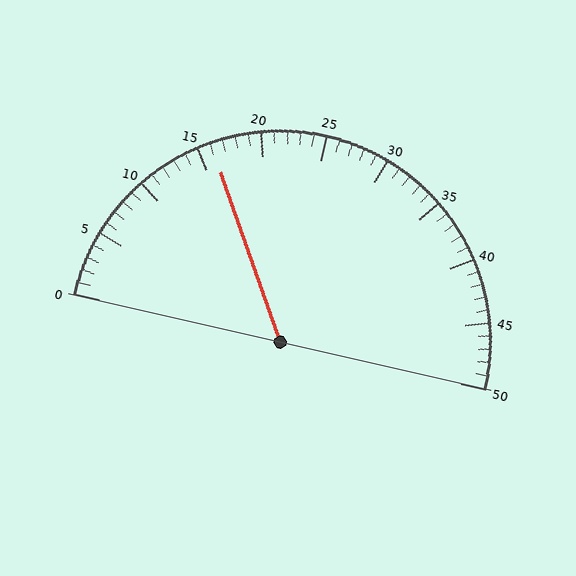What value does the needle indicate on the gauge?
The needle indicates approximately 16.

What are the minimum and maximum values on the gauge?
The gauge ranges from 0 to 50.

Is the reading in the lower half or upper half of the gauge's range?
The reading is in the lower half of the range (0 to 50).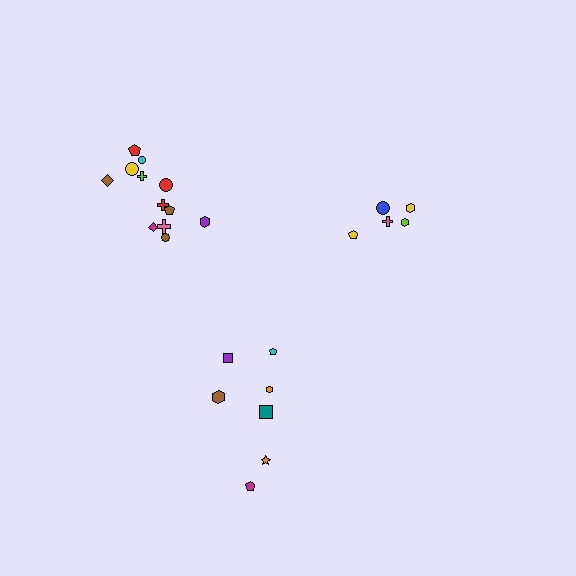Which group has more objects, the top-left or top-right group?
The top-left group.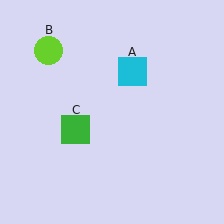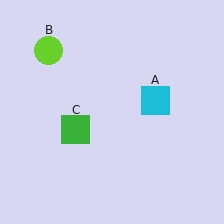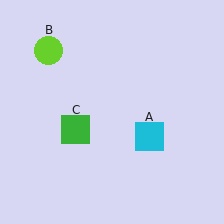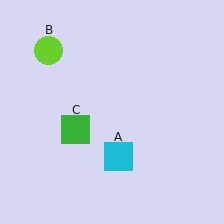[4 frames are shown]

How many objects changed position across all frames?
1 object changed position: cyan square (object A).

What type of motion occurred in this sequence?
The cyan square (object A) rotated clockwise around the center of the scene.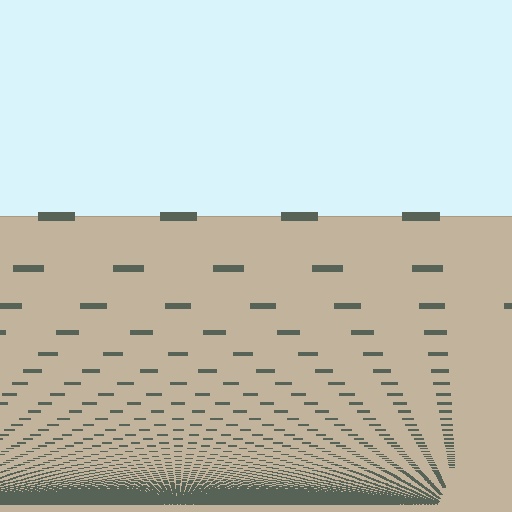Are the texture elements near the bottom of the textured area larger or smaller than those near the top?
Smaller. The gradient is inverted — elements near the bottom are smaller and denser.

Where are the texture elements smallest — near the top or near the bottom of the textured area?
Near the bottom.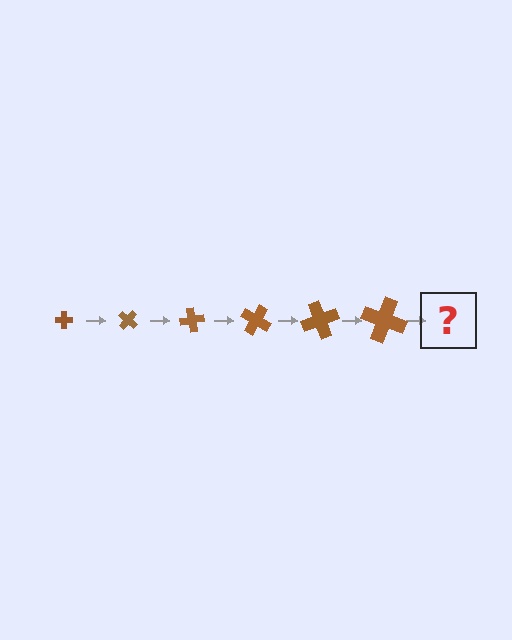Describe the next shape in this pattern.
It should be a cross, larger than the previous one and rotated 240 degrees from the start.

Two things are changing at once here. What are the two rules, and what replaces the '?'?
The two rules are that the cross grows larger each step and it rotates 40 degrees each step. The '?' should be a cross, larger than the previous one and rotated 240 degrees from the start.